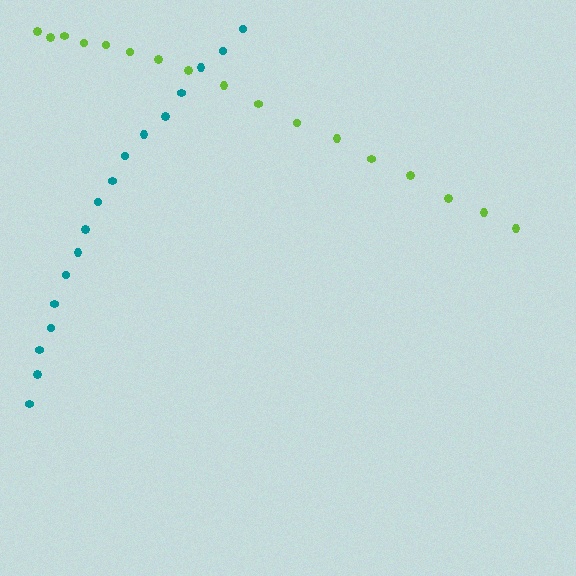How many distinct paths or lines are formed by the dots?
There are 2 distinct paths.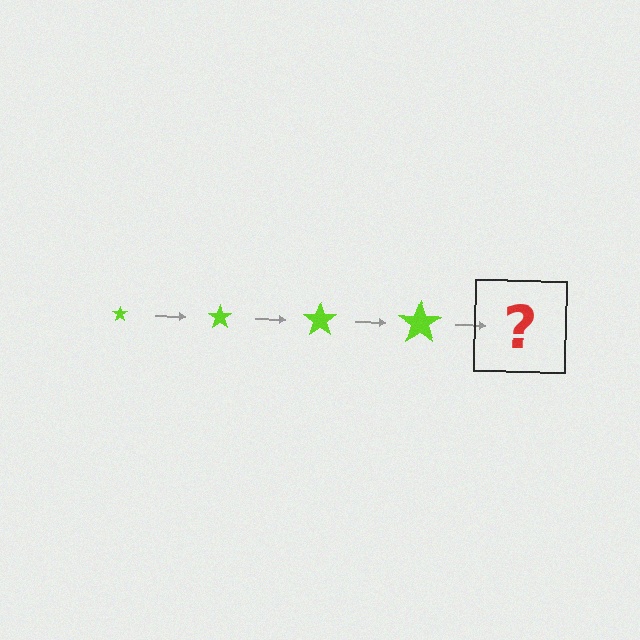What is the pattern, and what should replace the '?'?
The pattern is that the star gets progressively larger each step. The '?' should be a lime star, larger than the previous one.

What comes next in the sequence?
The next element should be a lime star, larger than the previous one.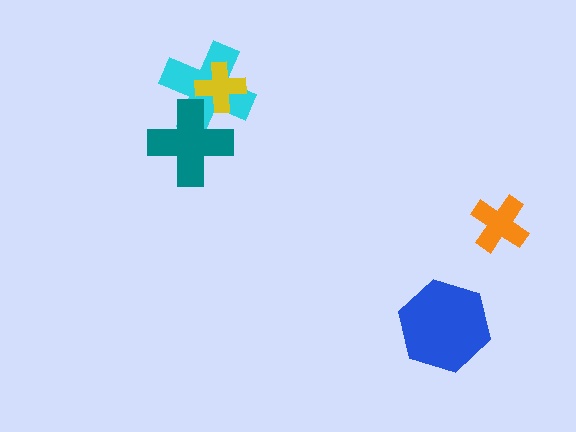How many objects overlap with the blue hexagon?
0 objects overlap with the blue hexagon.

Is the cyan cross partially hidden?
Yes, it is partially covered by another shape.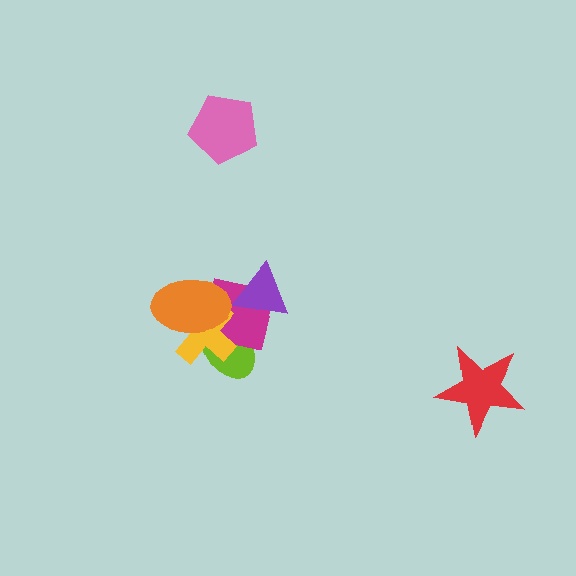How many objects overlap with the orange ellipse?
3 objects overlap with the orange ellipse.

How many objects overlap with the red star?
0 objects overlap with the red star.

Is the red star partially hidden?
No, no other shape covers it.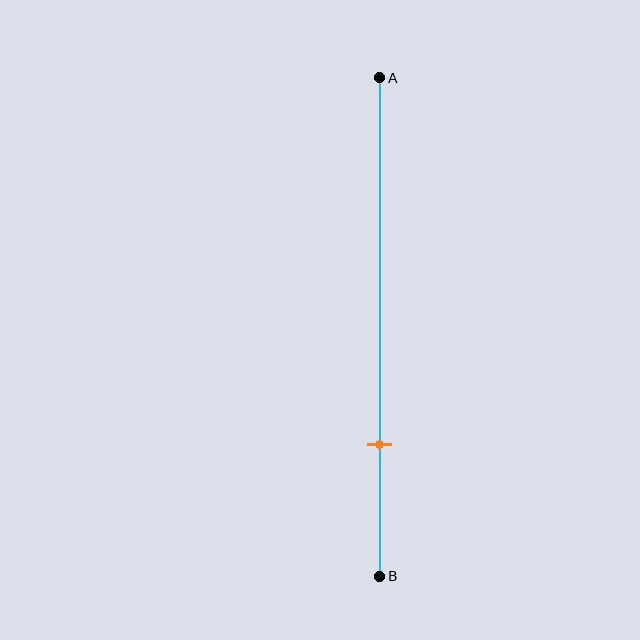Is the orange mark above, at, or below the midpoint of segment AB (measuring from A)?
The orange mark is below the midpoint of segment AB.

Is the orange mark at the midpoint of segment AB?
No, the mark is at about 75% from A, not at the 50% midpoint.